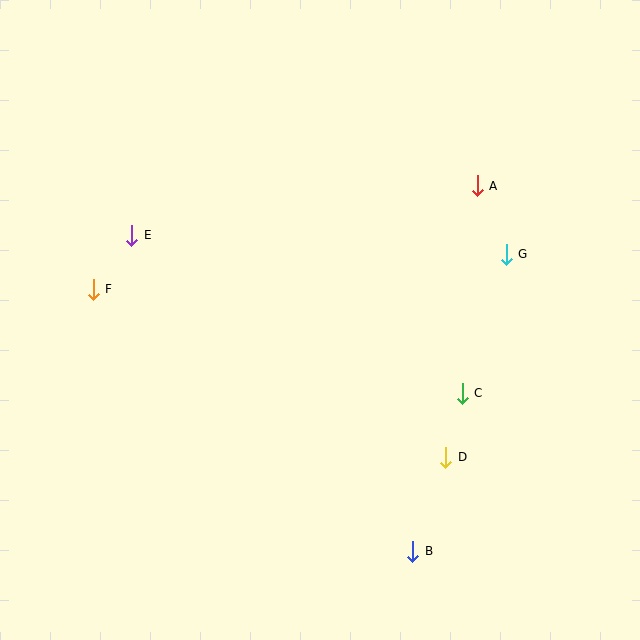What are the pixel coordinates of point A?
Point A is at (477, 186).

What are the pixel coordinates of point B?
Point B is at (413, 551).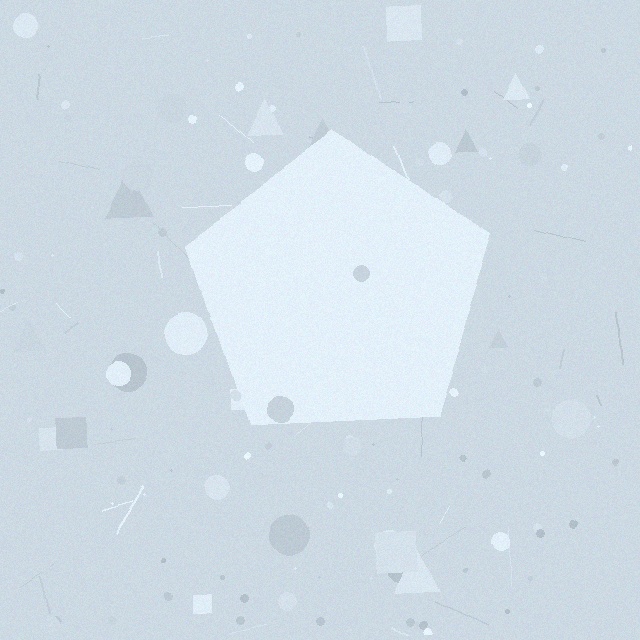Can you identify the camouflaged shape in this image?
The camouflaged shape is a pentagon.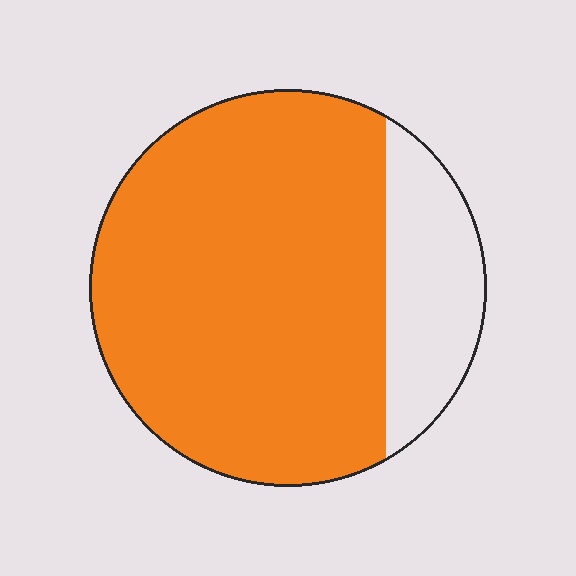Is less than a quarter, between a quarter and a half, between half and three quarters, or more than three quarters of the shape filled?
More than three quarters.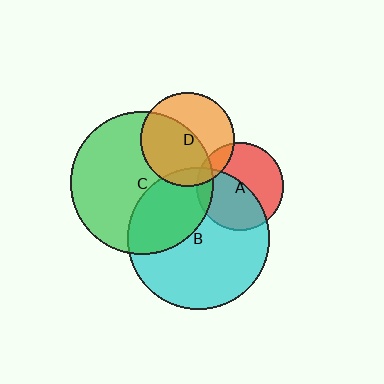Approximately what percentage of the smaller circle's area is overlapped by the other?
Approximately 35%.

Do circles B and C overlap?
Yes.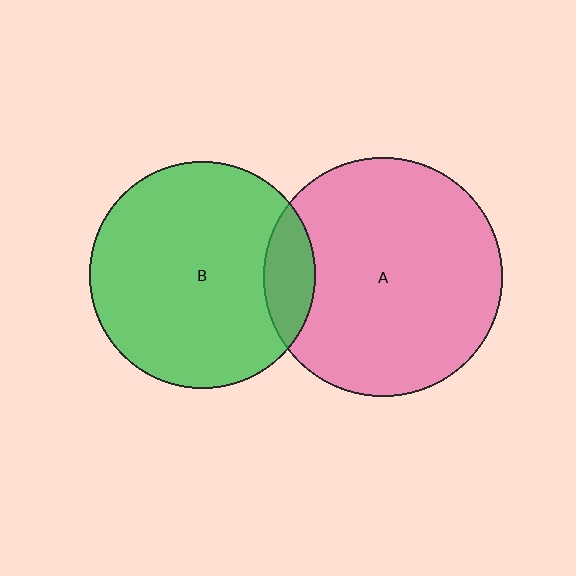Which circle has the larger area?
Circle A (pink).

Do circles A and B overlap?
Yes.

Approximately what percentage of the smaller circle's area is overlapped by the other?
Approximately 15%.